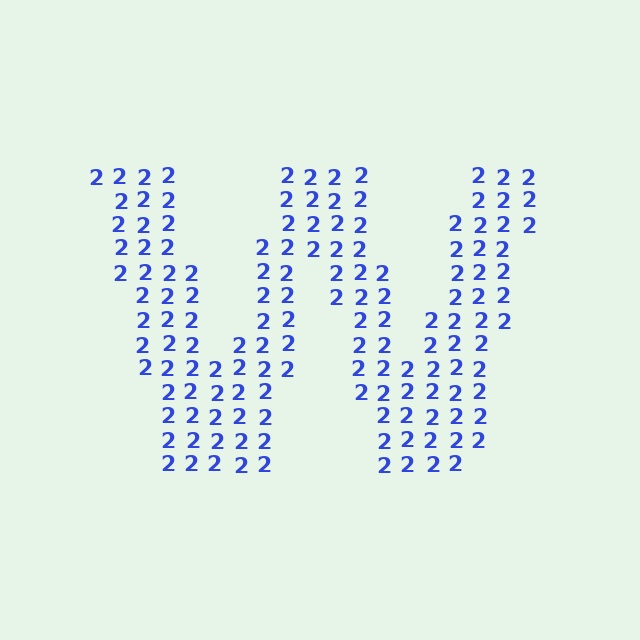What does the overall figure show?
The overall figure shows the letter W.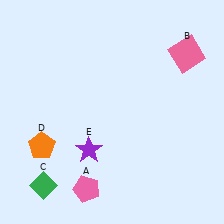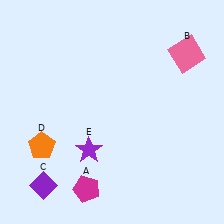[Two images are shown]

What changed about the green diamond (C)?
In Image 1, C is green. In Image 2, it changed to purple.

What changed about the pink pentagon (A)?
In Image 1, A is pink. In Image 2, it changed to magenta.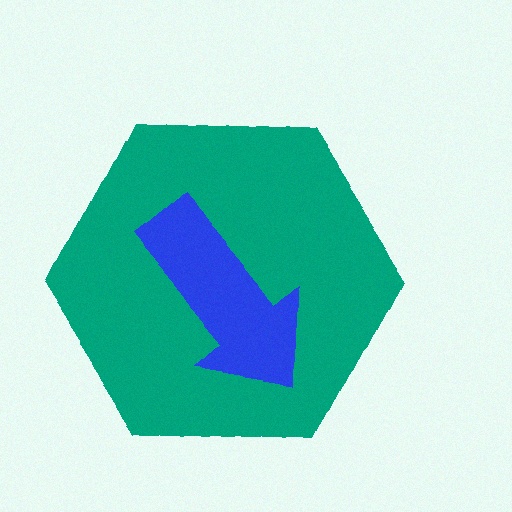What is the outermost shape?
The teal hexagon.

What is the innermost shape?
The blue arrow.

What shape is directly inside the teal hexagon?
The blue arrow.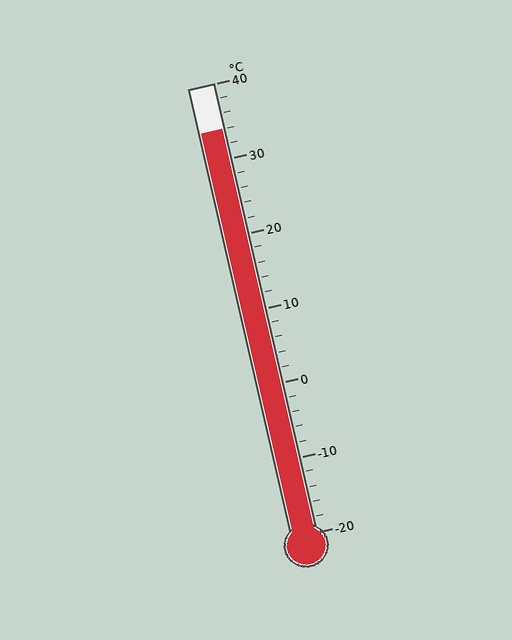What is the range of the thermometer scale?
The thermometer scale ranges from -20°C to 40°C.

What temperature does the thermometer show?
The thermometer shows approximately 34°C.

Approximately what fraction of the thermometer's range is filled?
The thermometer is filled to approximately 90% of its range.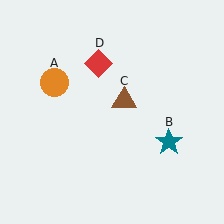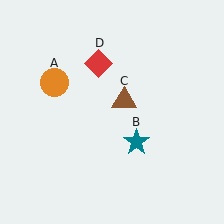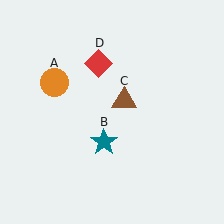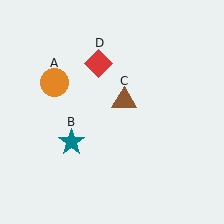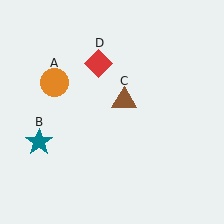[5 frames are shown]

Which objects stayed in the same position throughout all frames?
Orange circle (object A) and brown triangle (object C) and red diamond (object D) remained stationary.